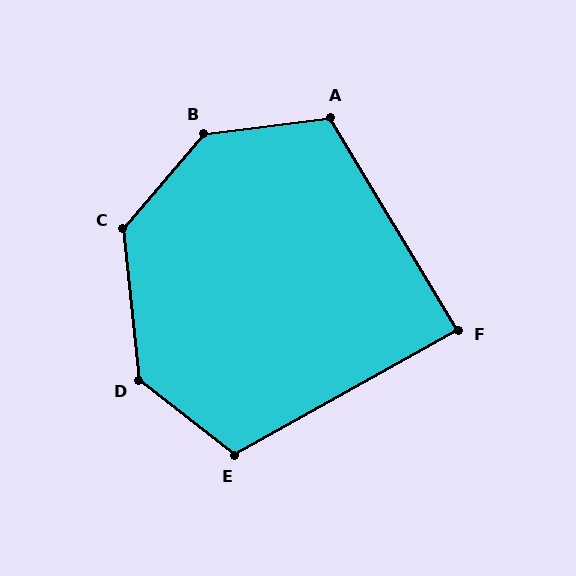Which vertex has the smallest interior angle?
F, at approximately 88 degrees.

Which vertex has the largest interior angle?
B, at approximately 138 degrees.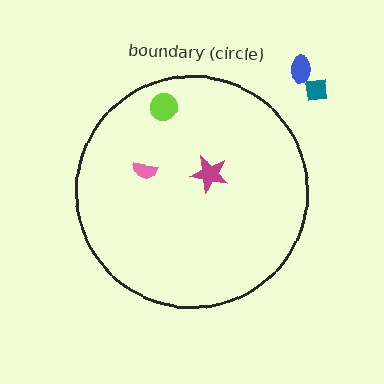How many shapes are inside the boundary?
3 inside, 2 outside.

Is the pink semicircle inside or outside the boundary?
Inside.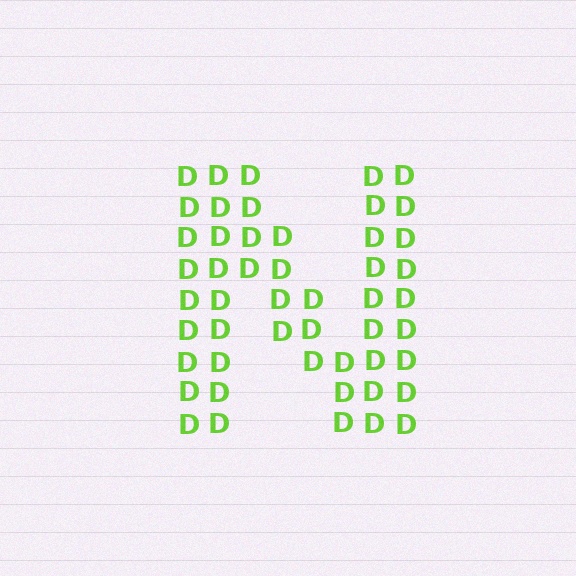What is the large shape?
The large shape is the letter N.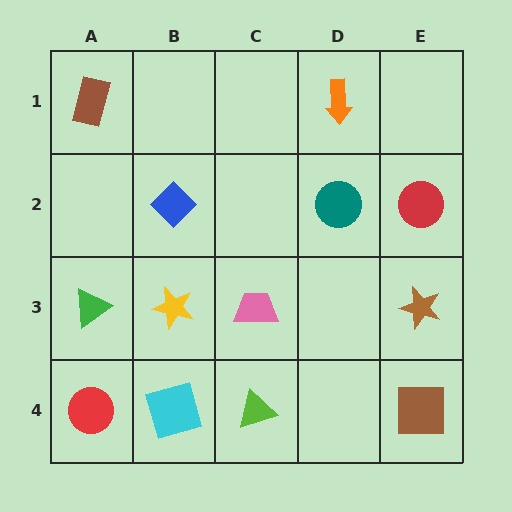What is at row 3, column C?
A pink trapezoid.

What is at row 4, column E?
A brown square.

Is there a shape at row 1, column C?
No, that cell is empty.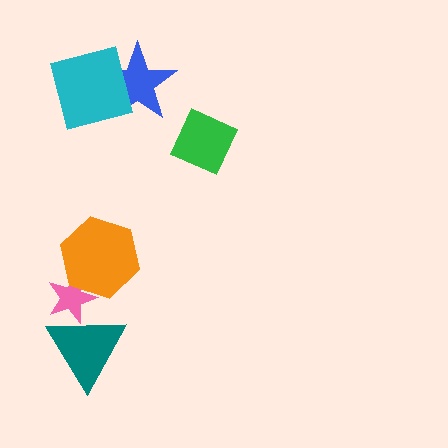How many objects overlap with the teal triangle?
1 object overlaps with the teal triangle.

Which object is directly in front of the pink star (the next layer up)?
The teal triangle is directly in front of the pink star.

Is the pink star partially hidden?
Yes, it is partially covered by another shape.